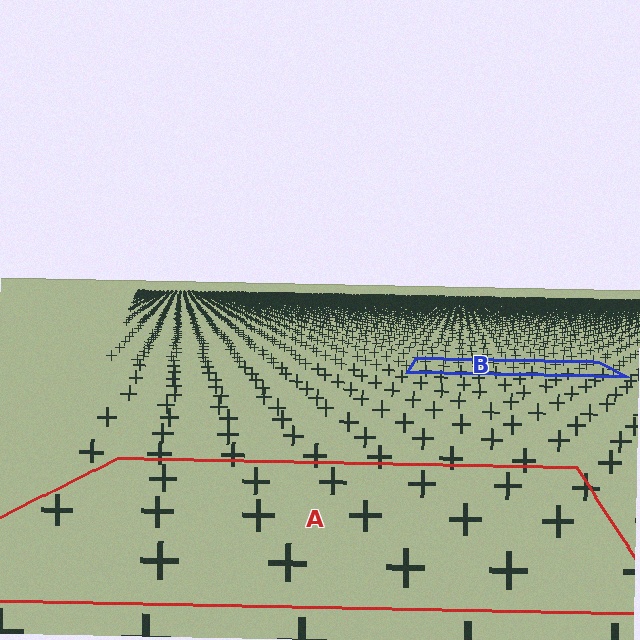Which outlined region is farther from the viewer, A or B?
Region B is farther from the viewer — the texture elements inside it appear smaller and more densely packed.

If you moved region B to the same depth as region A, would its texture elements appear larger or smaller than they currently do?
They would appear larger. At a closer depth, the same texture elements are projected at a bigger on-screen size.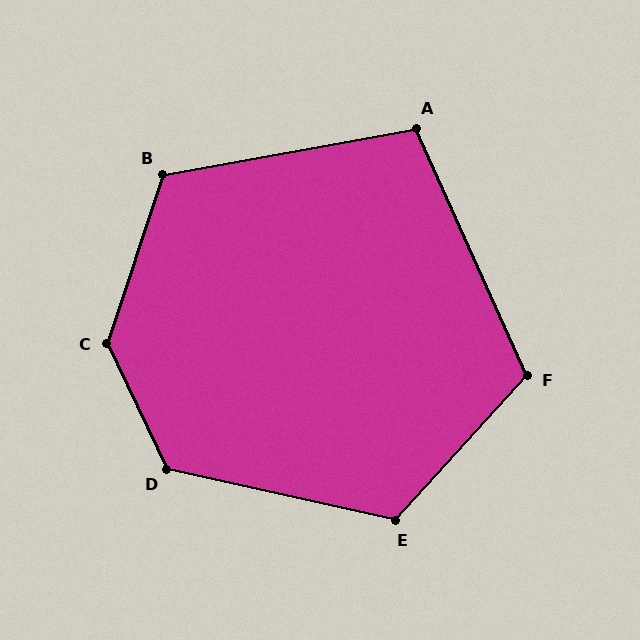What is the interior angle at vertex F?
Approximately 114 degrees (obtuse).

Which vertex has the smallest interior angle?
A, at approximately 104 degrees.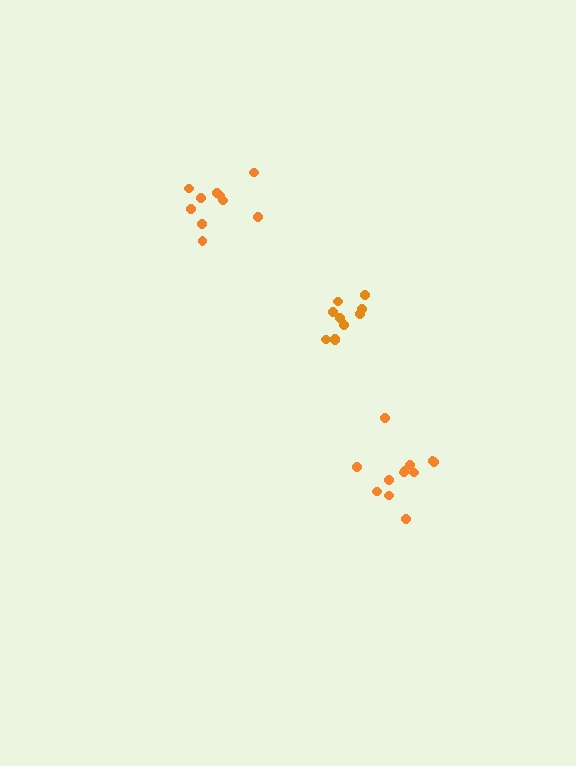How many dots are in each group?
Group 1: 11 dots, Group 2: 10 dots, Group 3: 12 dots (33 total).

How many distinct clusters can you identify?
There are 3 distinct clusters.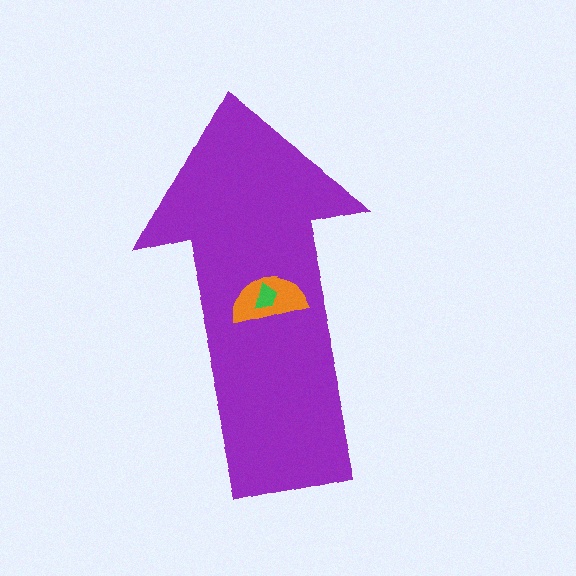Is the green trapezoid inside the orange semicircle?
Yes.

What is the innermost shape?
The green trapezoid.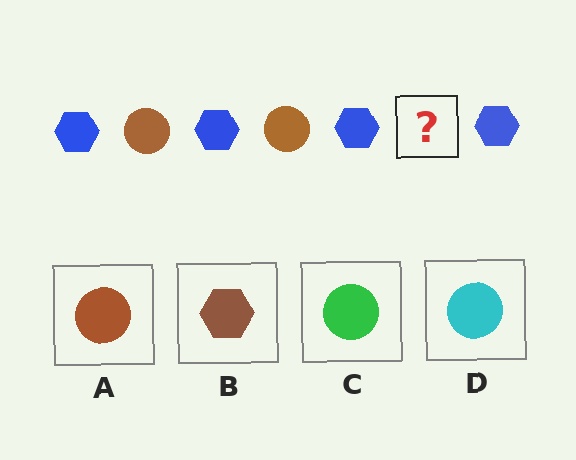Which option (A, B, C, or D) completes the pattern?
A.